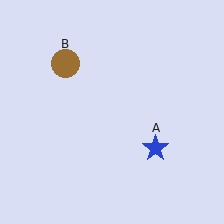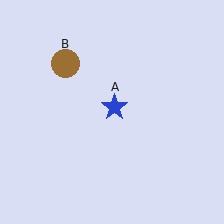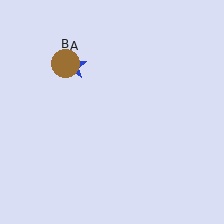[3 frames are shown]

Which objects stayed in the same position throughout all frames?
Brown circle (object B) remained stationary.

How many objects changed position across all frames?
1 object changed position: blue star (object A).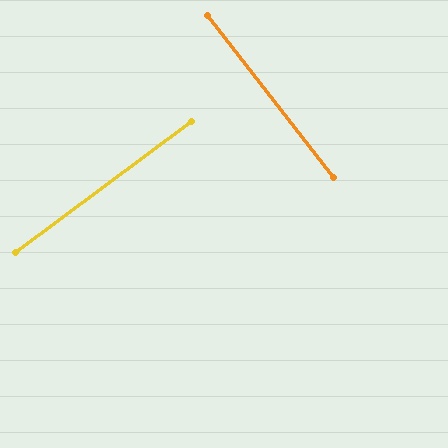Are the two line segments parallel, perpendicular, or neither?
Perpendicular — they meet at approximately 89°.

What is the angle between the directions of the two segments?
Approximately 89 degrees.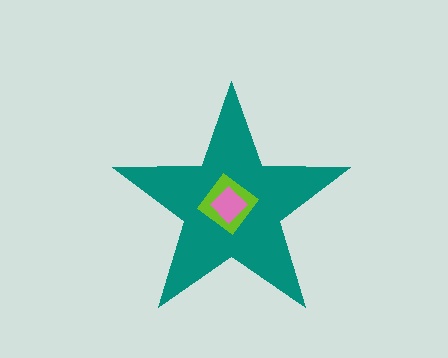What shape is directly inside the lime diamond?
The pink diamond.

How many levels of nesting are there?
3.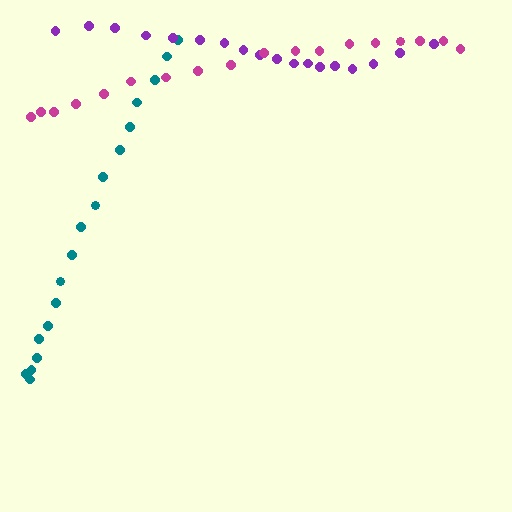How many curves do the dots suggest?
There are 3 distinct paths.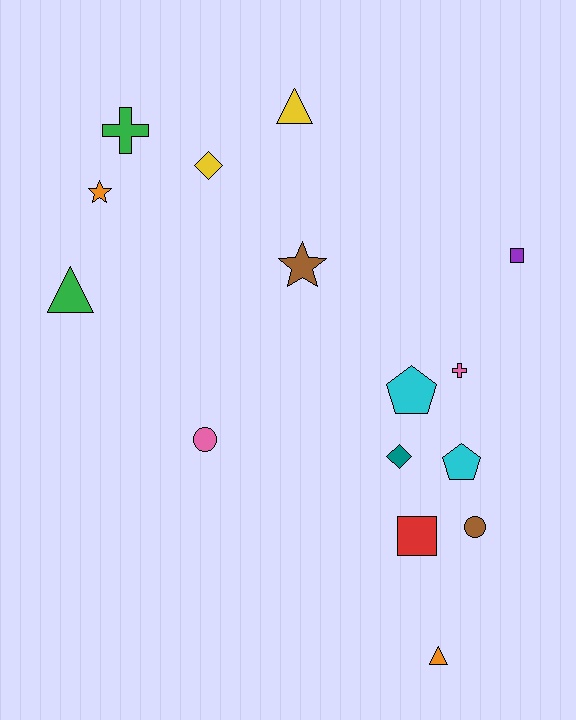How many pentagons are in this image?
There are 2 pentagons.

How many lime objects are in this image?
There are no lime objects.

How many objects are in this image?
There are 15 objects.